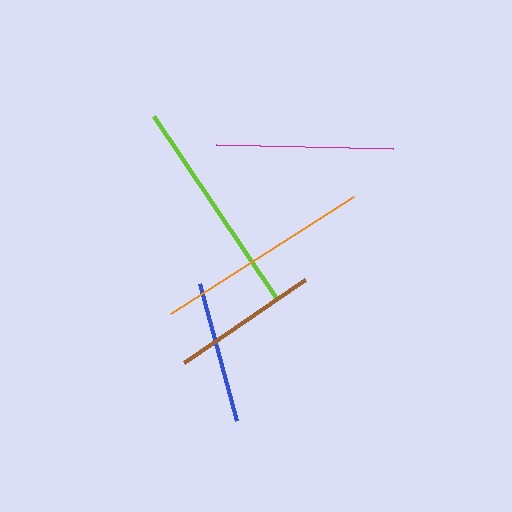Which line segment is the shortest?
The blue line is the shortest at approximately 142 pixels.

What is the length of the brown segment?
The brown segment is approximately 147 pixels long.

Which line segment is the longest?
The lime line is the longest at approximately 219 pixels.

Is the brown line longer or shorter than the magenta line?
The magenta line is longer than the brown line.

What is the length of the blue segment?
The blue segment is approximately 142 pixels long.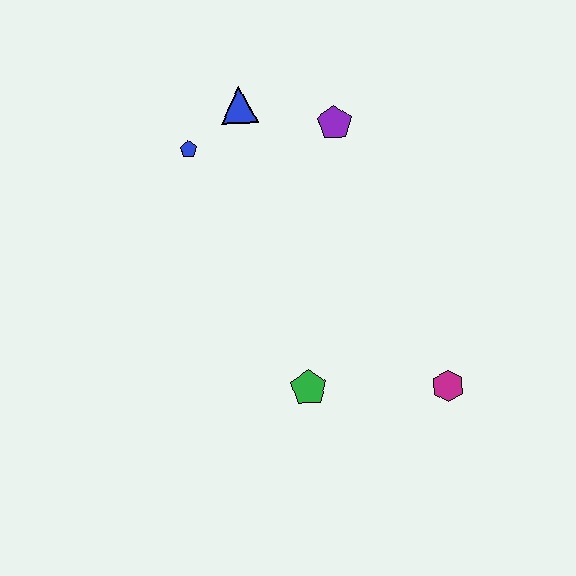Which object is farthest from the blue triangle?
The magenta hexagon is farthest from the blue triangle.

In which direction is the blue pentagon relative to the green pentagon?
The blue pentagon is above the green pentagon.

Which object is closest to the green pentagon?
The magenta hexagon is closest to the green pentagon.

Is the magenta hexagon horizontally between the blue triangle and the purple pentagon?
No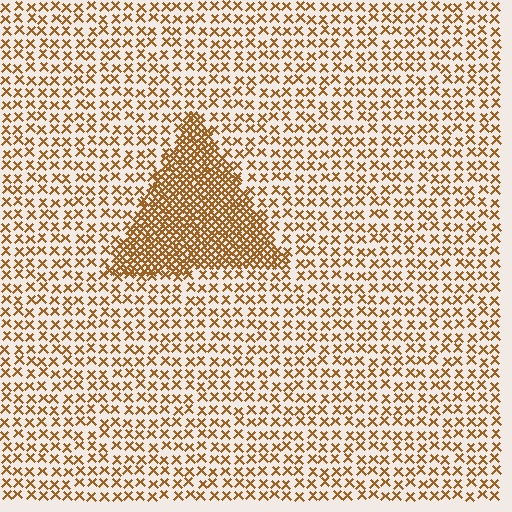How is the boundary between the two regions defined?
The boundary is defined by a change in element density (approximately 3.0x ratio). All elements are the same color, size, and shape.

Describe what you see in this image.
The image contains small brown elements arranged at two different densities. A triangle-shaped region is visible where the elements are more densely packed than the surrounding area.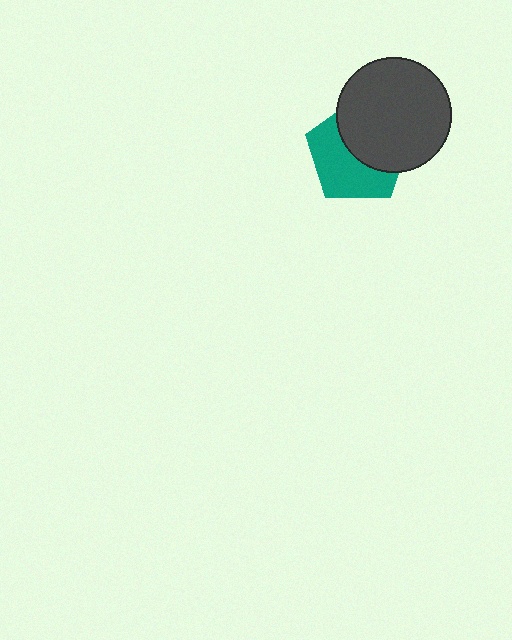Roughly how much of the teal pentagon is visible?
About half of it is visible (roughly 51%).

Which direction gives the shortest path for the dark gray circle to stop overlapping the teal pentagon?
Moving toward the upper-right gives the shortest separation.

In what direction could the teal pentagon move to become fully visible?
The teal pentagon could move toward the lower-left. That would shift it out from behind the dark gray circle entirely.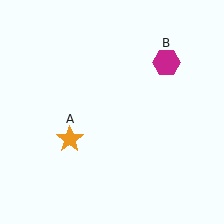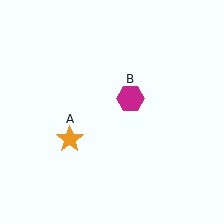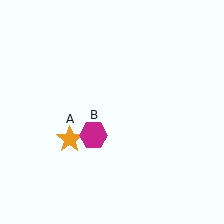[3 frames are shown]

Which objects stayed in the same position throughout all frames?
Orange star (object A) remained stationary.